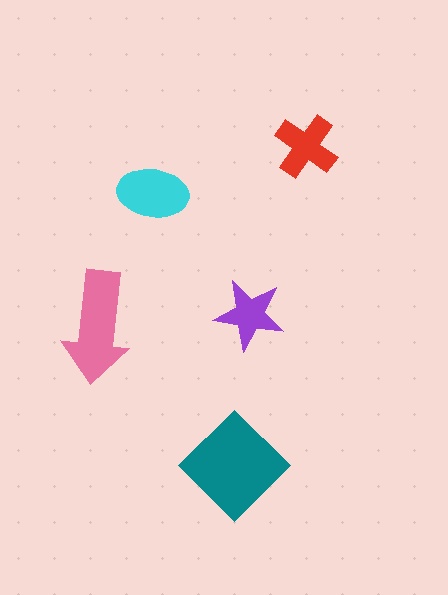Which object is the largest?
The teal diamond.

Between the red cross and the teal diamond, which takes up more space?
The teal diamond.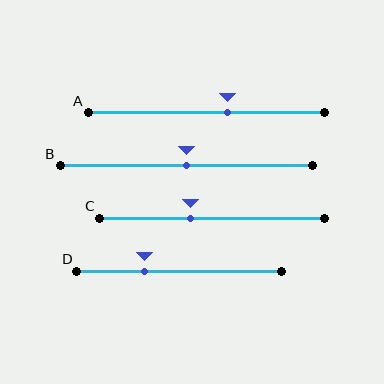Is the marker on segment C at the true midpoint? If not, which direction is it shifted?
No, the marker on segment C is shifted to the left by about 10% of the segment length.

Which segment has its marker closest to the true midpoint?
Segment B has its marker closest to the true midpoint.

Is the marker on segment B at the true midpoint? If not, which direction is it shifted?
Yes, the marker on segment B is at the true midpoint.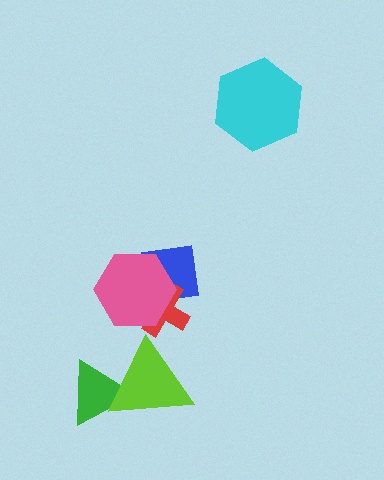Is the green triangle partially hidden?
Yes, it is partially covered by another shape.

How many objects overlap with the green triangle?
1 object overlaps with the green triangle.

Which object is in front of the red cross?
The pink hexagon is in front of the red cross.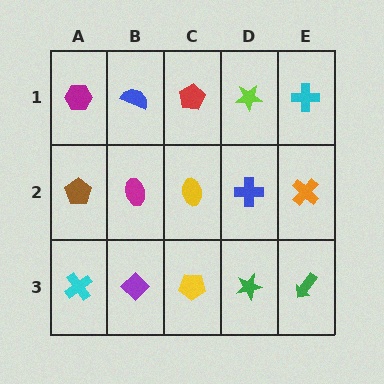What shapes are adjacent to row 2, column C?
A red pentagon (row 1, column C), a yellow pentagon (row 3, column C), a magenta ellipse (row 2, column B), a blue cross (row 2, column D).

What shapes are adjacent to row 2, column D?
A lime star (row 1, column D), a green star (row 3, column D), a yellow ellipse (row 2, column C), an orange cross (row 2, column E).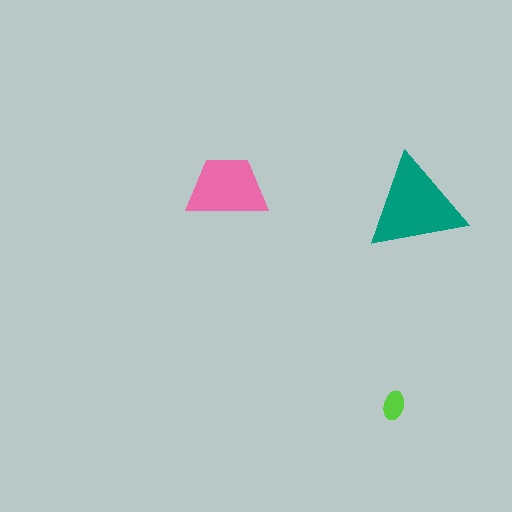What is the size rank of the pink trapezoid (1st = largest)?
2nd.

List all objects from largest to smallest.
The teal triangle, the pink trapezoid, the lime ellipse.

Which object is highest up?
The pink trapezoid is topmost.